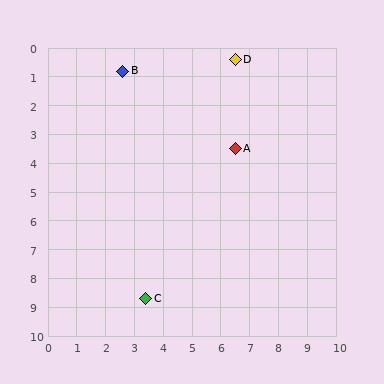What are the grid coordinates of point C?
Point C is at approximately (3.4, 8.7).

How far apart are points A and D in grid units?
Points A and D are about 3.1 grid units apart.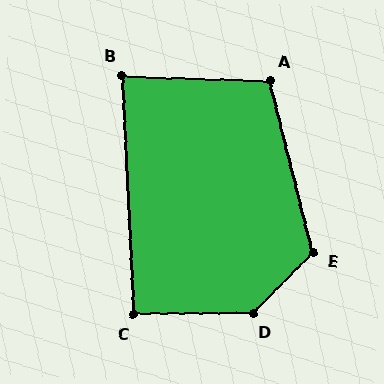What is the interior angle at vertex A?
Approximately 106 degrees (obtuse).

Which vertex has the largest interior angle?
D, at approximately 135 degrees.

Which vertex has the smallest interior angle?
B, at approximately 85 degrees.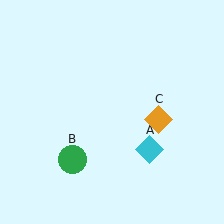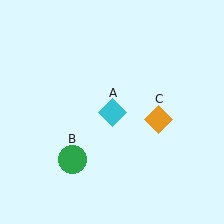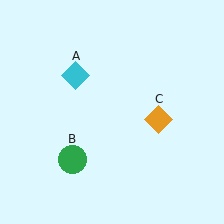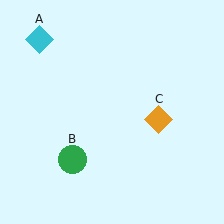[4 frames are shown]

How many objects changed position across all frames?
1 object changed position: cyan diamond (object A).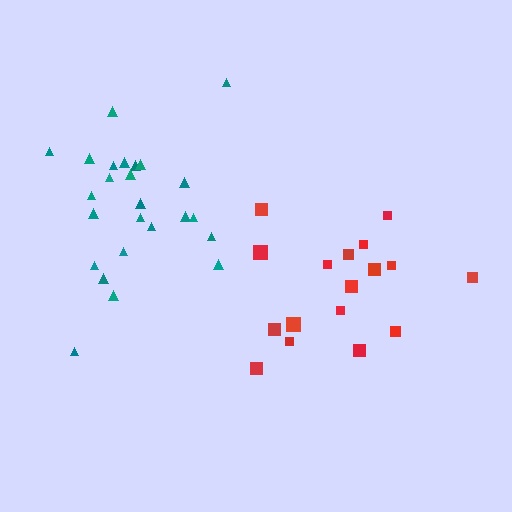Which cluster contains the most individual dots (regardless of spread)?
Teal (25).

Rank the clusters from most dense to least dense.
teal, red.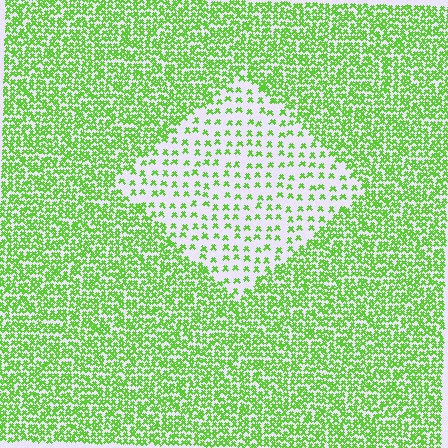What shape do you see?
I see a diamond.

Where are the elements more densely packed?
The elements are more densely packed outside the diamond boundary.